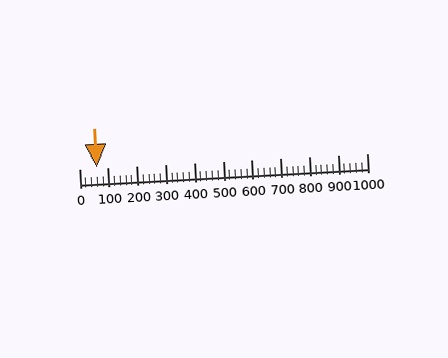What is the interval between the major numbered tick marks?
The major tick marks are spaced 100 units apart.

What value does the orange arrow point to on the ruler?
The orange arrow points to approximately 60.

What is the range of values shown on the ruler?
The ruler shows values from 0 to 1000.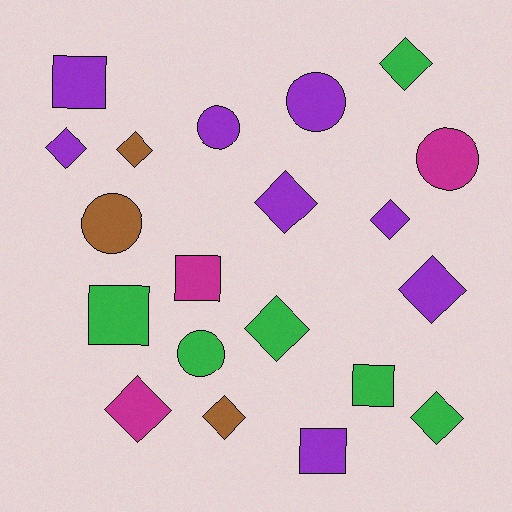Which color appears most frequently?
Purple, with 8 objects.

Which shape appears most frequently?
Diamond, with 10 objects.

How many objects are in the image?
There are 20 objects.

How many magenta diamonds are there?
There is 1 magenta diamond.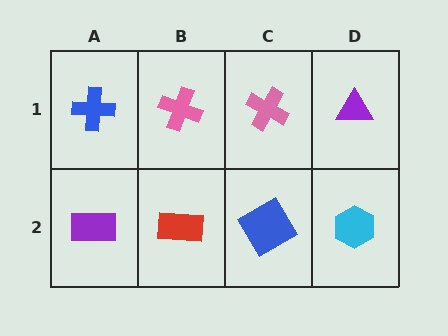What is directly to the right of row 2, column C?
A cyan hexagon.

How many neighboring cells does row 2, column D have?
2.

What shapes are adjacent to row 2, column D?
A purple triangle (row 1, column D), a blue diamond (row 2, column C).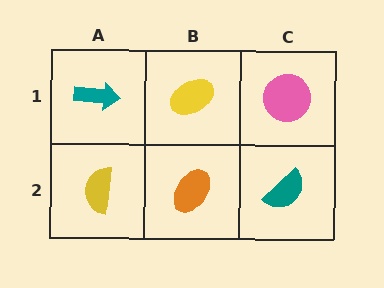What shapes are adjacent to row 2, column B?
A yellow ellipse (row 1, column B), a yellow semicircle (row 2, column A), a teal semicircle (row 2, column C).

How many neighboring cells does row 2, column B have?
3.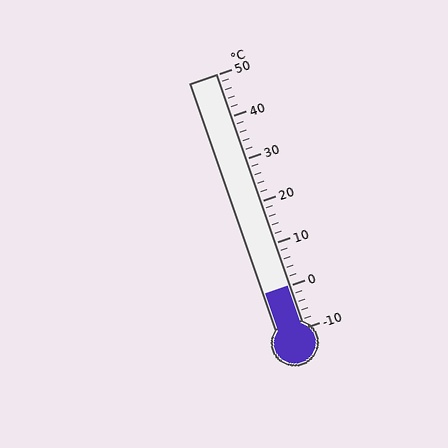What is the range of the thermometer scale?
The thermometer scale ranges from -10°C to 50°C.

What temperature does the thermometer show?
The thermometer shows approximately 0°C.